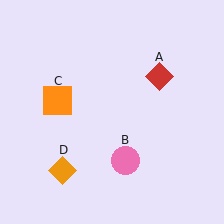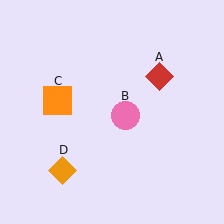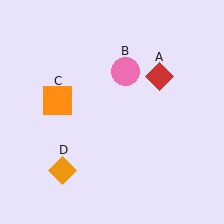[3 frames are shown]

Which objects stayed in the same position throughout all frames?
Red diamond (object A) and orange square (object C) and orange diamond (object D) remained stationary.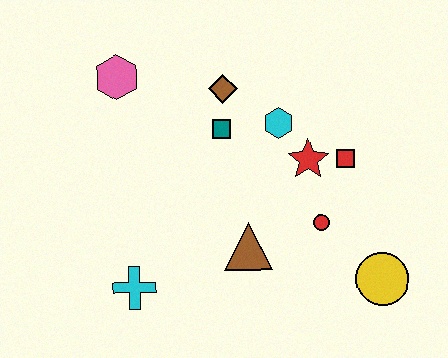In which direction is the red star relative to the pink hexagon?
The red star is to the right of the pink hexagon.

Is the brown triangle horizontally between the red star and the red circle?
No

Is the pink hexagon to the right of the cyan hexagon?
No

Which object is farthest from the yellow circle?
The pink hexagon is farthest from the yellow circle.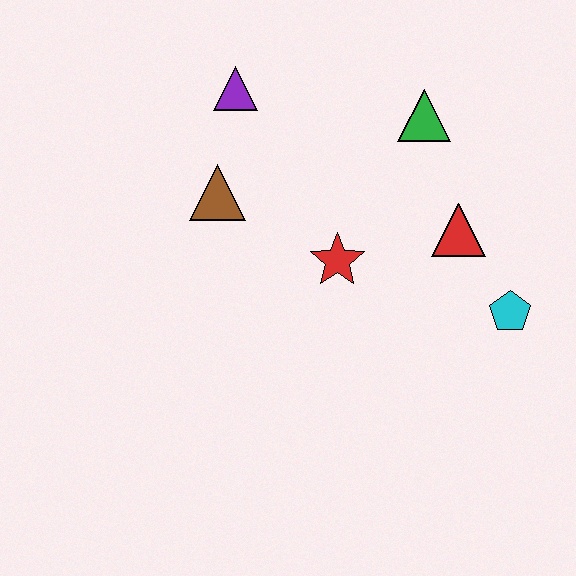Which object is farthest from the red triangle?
The purple triangle is farthest from the red triangle.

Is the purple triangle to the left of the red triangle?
Yes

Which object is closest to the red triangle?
The cyan pentagon is closest to the red triangle.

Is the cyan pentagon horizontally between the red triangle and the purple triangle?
No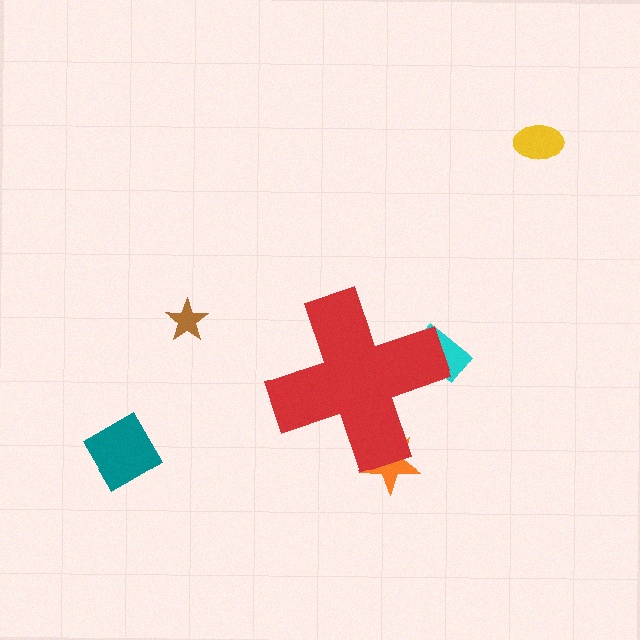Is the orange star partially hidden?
Yes, the orange star is partially hidden behind the red cross.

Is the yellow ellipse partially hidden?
No, the yellow ellipse is fully visible.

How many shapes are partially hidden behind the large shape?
2 shapes are partially hidden.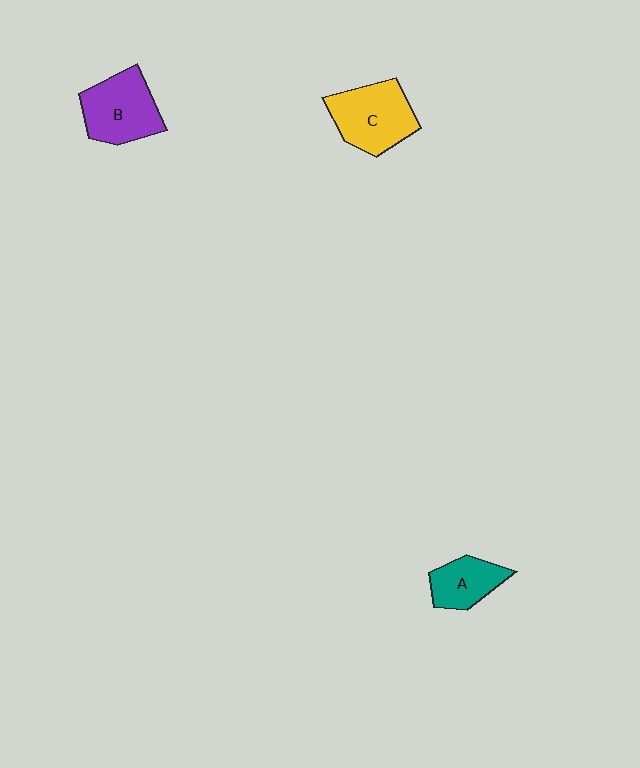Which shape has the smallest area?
Shape A (teal).